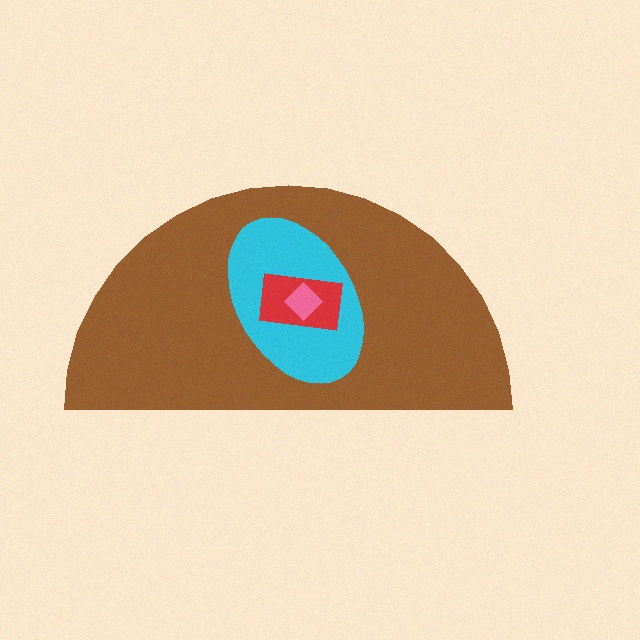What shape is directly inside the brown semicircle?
The cyan ellipse.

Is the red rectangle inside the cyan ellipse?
Yes.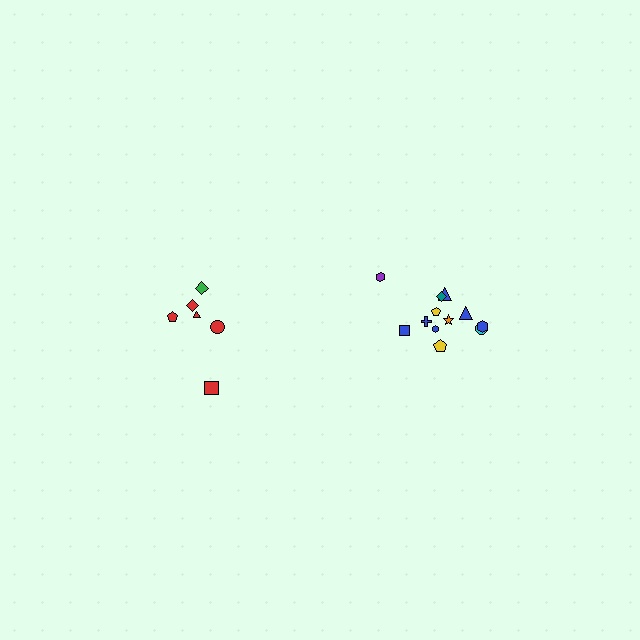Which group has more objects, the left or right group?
The right group.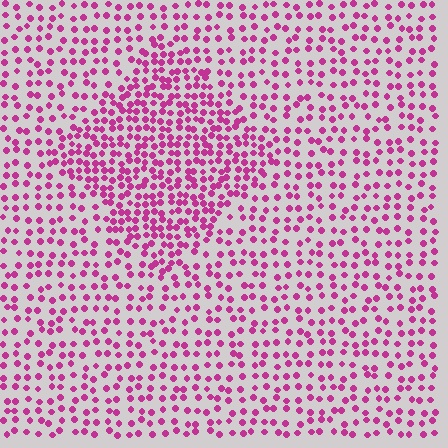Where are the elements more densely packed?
The elements are more densely packed inside the diamond boundary.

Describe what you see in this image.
The image contains small magenta elements arranged at two different densities. A diamond-shaped region is visible where the elements are more densely packed than the surrounding area.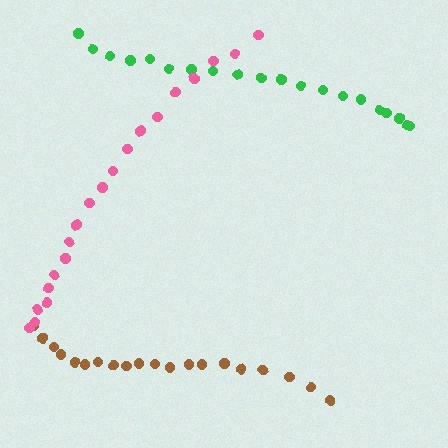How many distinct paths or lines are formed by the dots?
There are 3 distinct paths.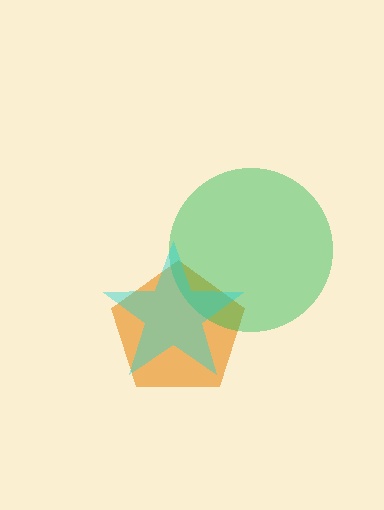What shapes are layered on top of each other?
The layered shapes are: an orange pentagon, a green circle, a cyan star.